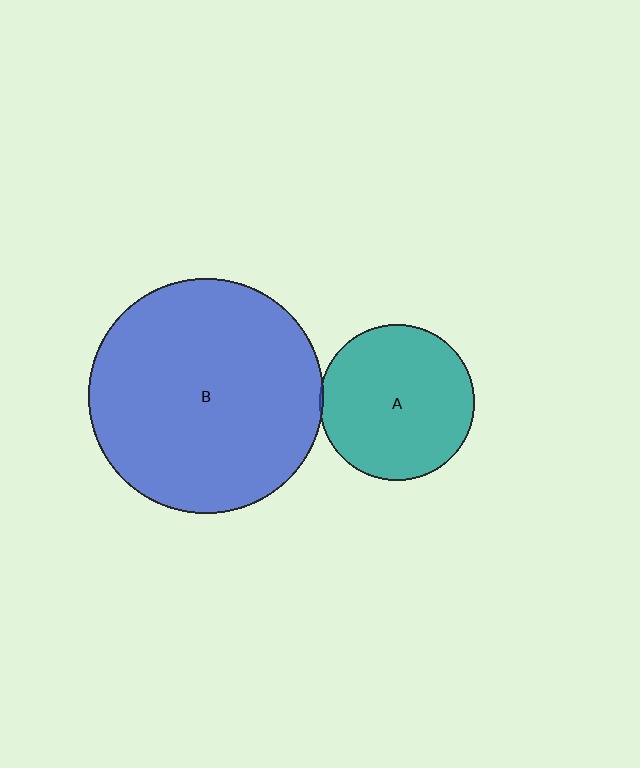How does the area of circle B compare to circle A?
Approximately 2.3 times.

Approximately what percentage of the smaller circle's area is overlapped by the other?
Approximately 5%.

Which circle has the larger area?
Circle B (blue).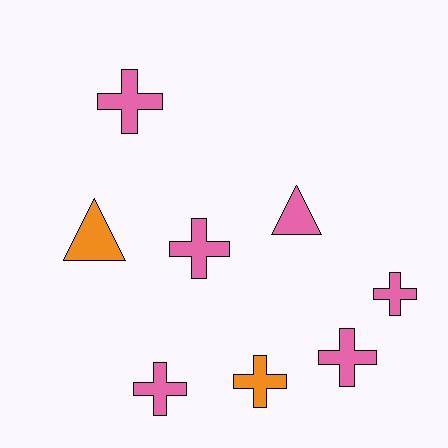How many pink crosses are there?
There are 5 pink crosses.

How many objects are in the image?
There are 8 objects.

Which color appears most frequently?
Pink, with 6 objects.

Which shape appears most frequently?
Cross, with 6 objects.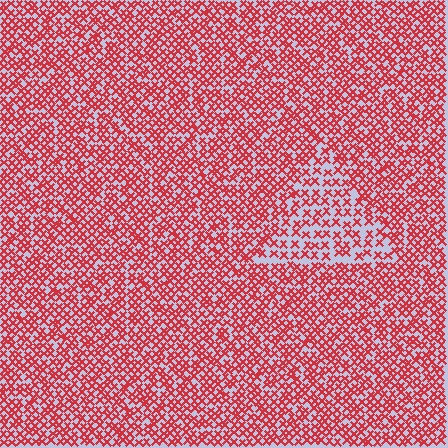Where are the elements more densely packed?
The elements are more densely packed outside the triangle boundary.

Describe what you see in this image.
The image contains small red elements arranged at two different densities. A triangle-shaped region is visible where the elements are less densely packed than the surrounding area.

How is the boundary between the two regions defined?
The boundary is defined by a change in element density (approximately 1.7x ratio). All elements are the same color, size, and shape.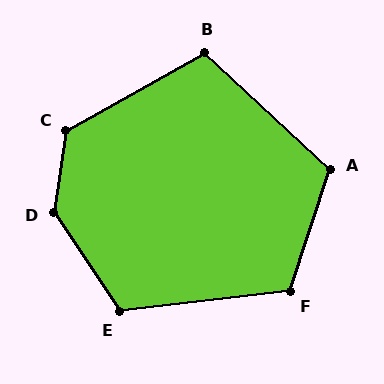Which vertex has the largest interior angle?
D, at approximately 138 degrees.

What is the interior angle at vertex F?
Approximately 115 degrees (obtuse).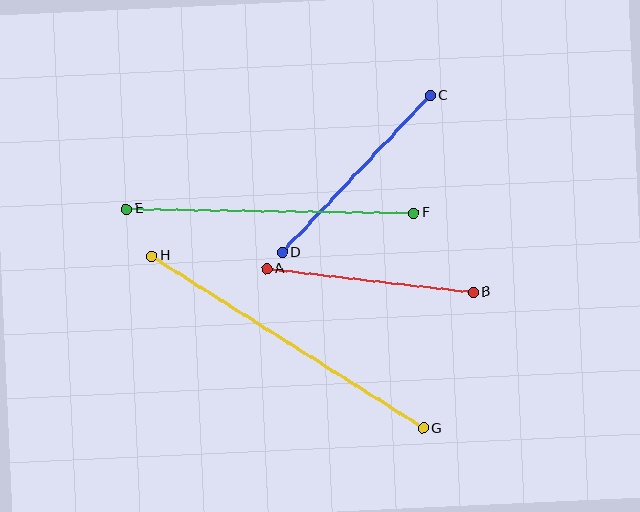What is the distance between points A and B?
The distance is approximately 208 pixels.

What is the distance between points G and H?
The distance is approximately 321 pixels.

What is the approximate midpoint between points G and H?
The midpoint is at approximately (287, 342) pixels.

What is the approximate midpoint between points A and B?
The midpoint is at approximately (370, 281) pixels.